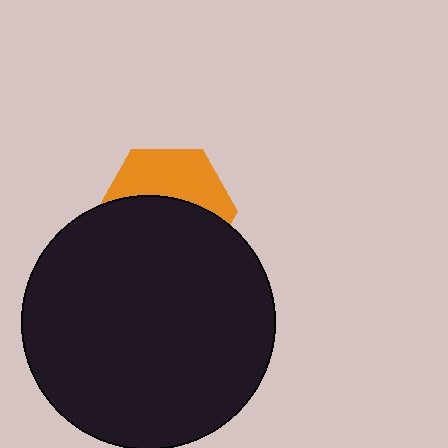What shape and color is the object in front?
The object in front is a black circle.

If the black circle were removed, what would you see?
You would see the complete orange hexagon.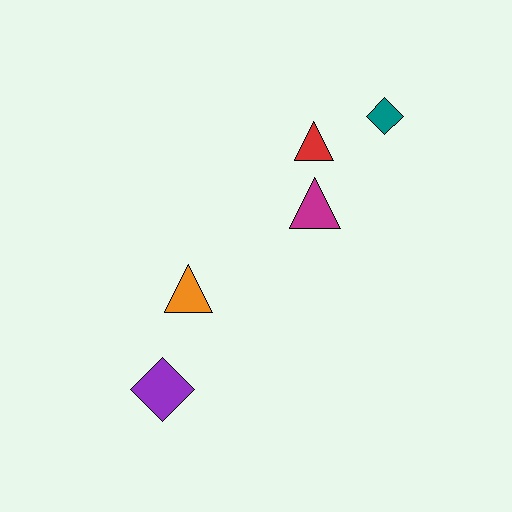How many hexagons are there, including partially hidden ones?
There are no hexagons.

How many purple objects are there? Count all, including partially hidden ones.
There is 1 purple object.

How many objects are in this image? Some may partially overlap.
There are 5 objects.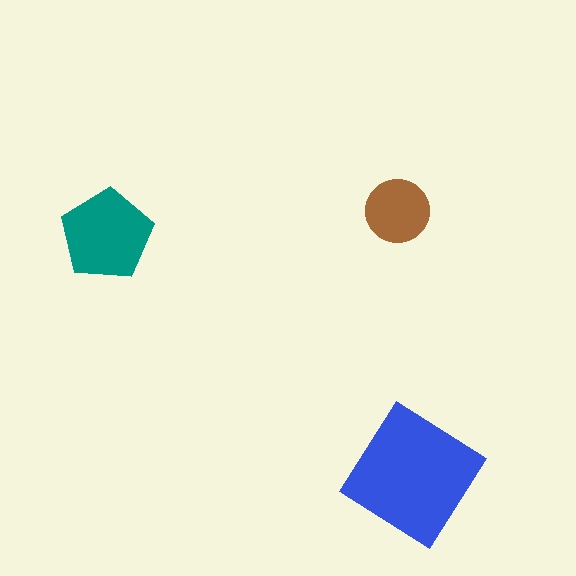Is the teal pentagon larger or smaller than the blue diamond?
Smaller.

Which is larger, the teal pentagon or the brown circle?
The teal pentagon.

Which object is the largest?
The blue diamond.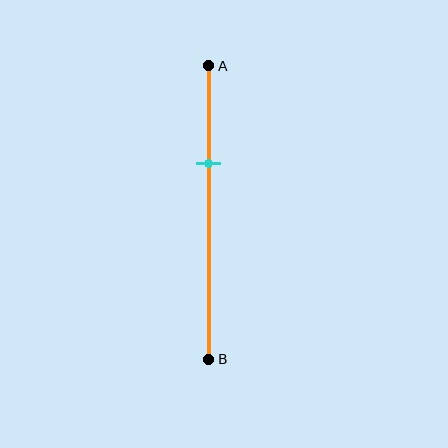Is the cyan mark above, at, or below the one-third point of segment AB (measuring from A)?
The cyan mark is approximately at the one-third point of segment AB.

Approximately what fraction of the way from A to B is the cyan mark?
The cyan mark is approximately 35% of the way from A to B.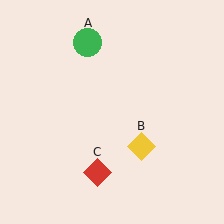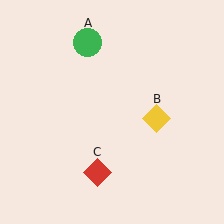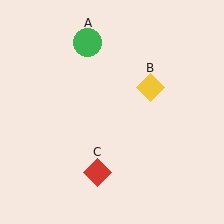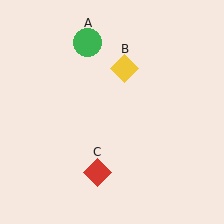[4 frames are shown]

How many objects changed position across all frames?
1 object changed position: yellow diamond (object B).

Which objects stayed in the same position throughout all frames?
Green circle (object A) and red diamond (object C) remained stationary.